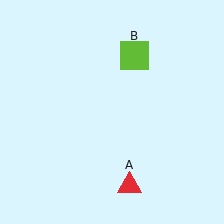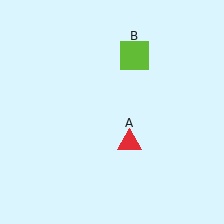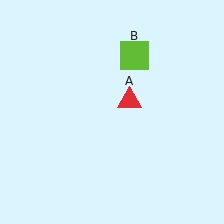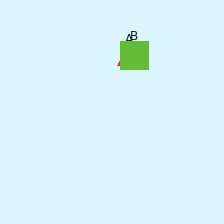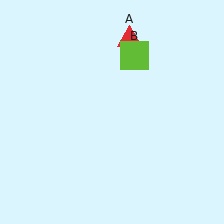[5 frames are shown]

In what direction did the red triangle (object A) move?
The red triangle (object A) moved up.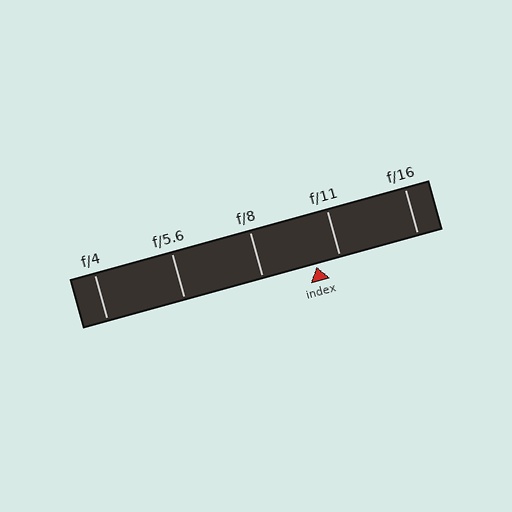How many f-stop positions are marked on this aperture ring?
There are 5 f-stop positions marked.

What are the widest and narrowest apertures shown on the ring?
The widest aperture shown is f/4 and the narrowest is f/16.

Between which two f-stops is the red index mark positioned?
The index mark is between f/8 and f/11.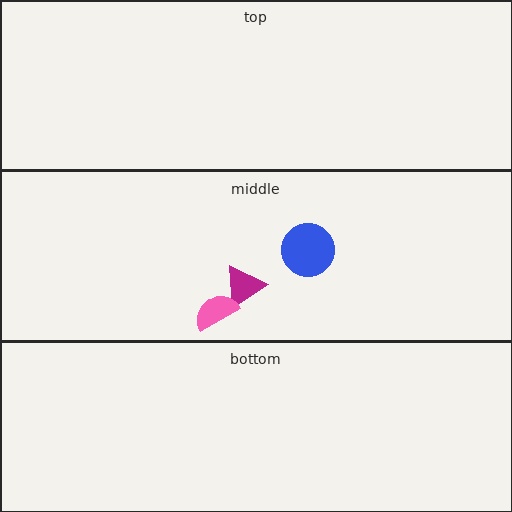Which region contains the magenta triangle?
The middle region.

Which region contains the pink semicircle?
The middle region.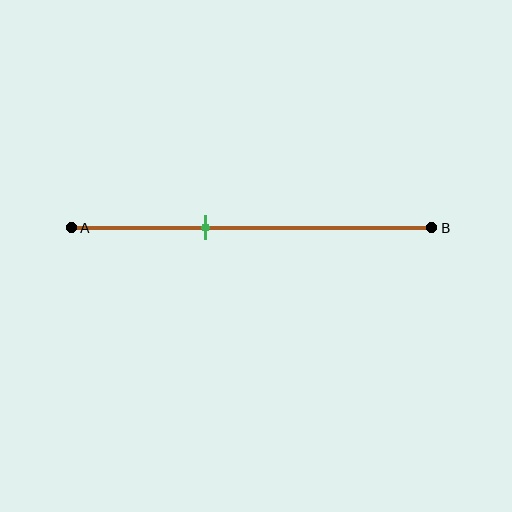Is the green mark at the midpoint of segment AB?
No, the mark is at about 35% from A, not at the 50% midpoint.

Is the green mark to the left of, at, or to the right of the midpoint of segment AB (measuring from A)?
The green mark is to the left of the midpoint of segment AB.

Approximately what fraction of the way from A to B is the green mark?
The green mark is approximately 35% of the way from A to B.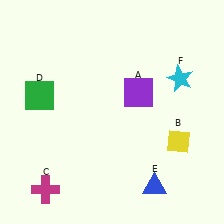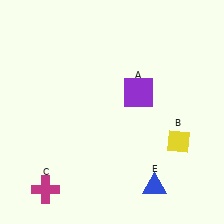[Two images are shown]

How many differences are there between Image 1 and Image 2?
There are 2 differences between the two images.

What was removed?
The green square (D), the cyan star (F) were removed in Image 2.